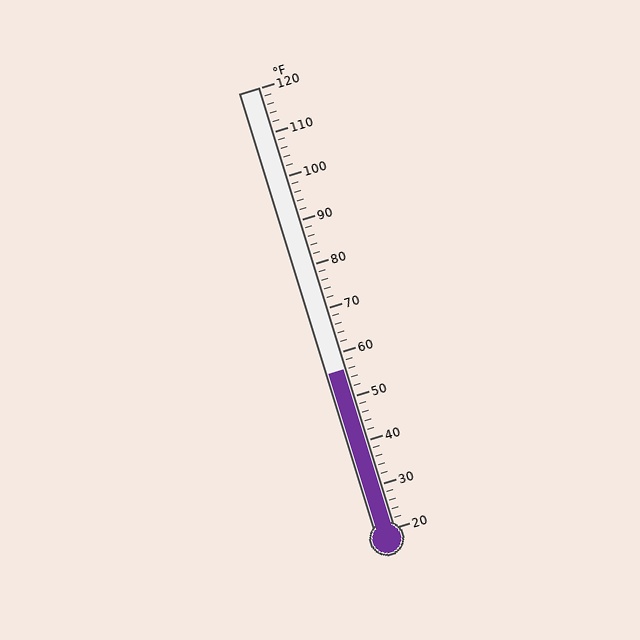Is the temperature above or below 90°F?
The temperature is below 90°F.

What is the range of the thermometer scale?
The thermometer scale ranges from 20°F to 120°F.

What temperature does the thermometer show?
The thermometer shows approximately 56°F.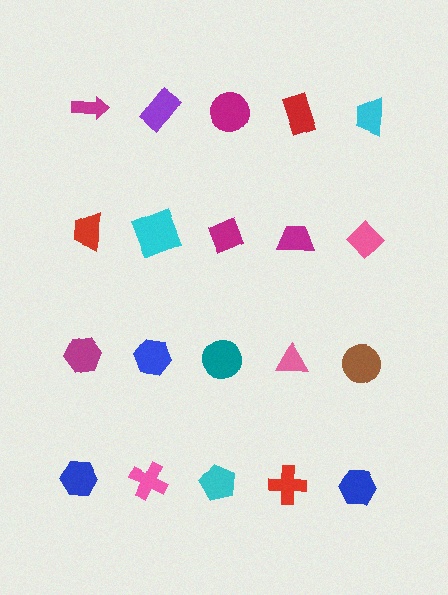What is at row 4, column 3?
A cyan pentagon.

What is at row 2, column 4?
A magenta trapezoid.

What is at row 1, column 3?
A magenta circle.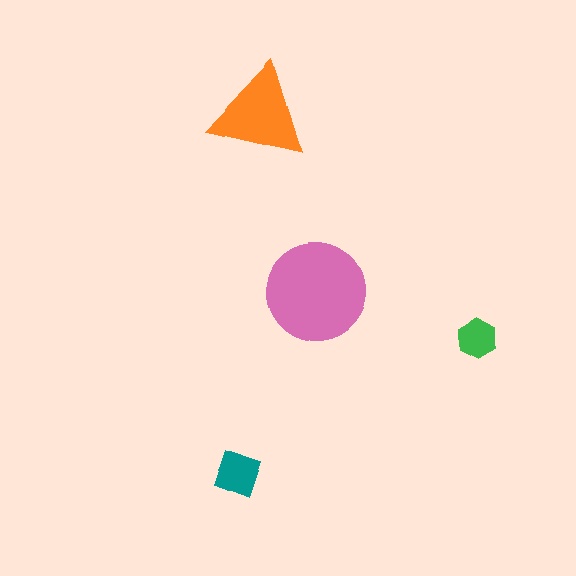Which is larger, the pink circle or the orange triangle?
The pink circle.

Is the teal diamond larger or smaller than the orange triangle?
Smaller.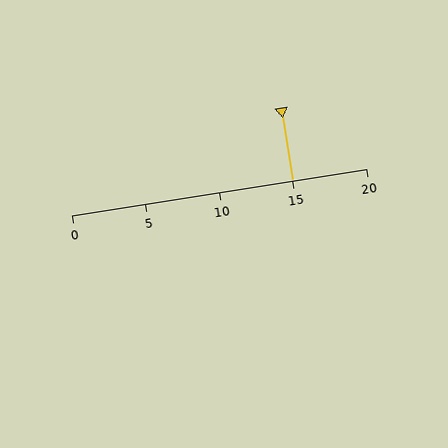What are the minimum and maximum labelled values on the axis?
The axis runs from 0 to 20.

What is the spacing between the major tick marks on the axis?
The major ticks are spaced 5 apart.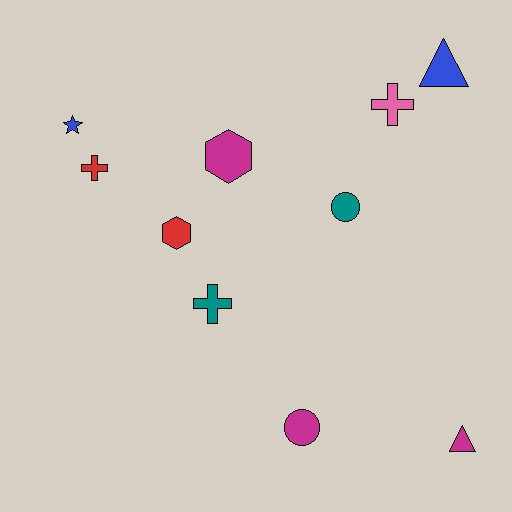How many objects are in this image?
There are 10 objects.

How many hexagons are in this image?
There are 2 hexagons.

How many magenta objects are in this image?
There are 3 magenta objects.